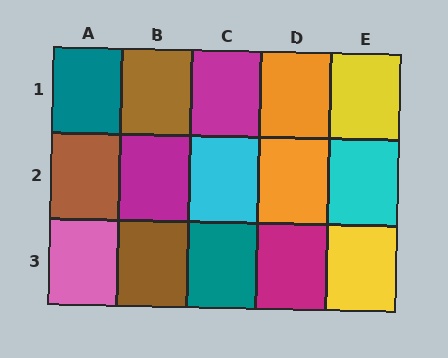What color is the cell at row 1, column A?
Teal.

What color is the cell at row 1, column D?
Orange.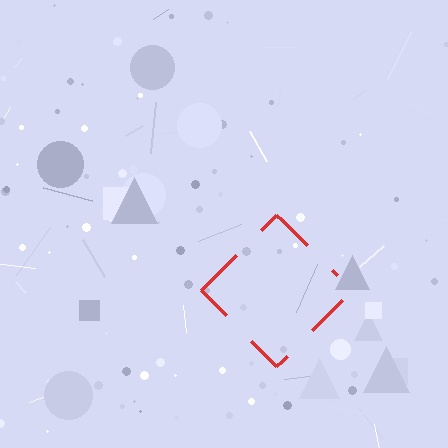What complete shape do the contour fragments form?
The contour fragments form a diamond.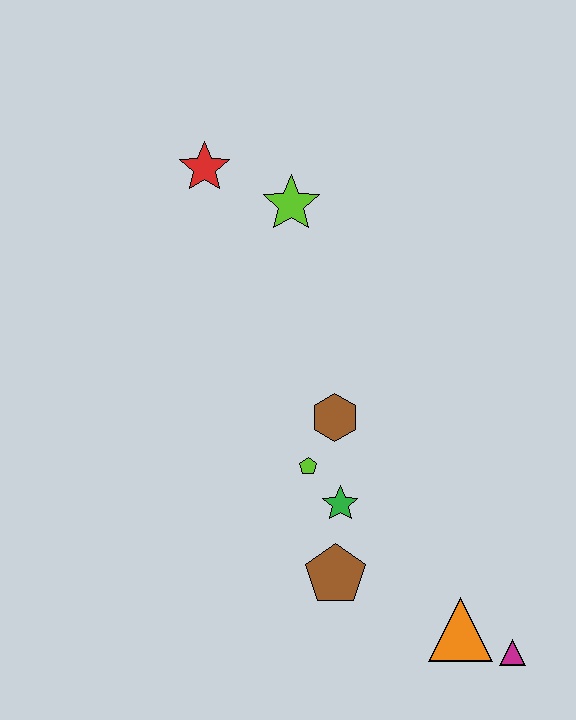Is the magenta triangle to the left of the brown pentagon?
No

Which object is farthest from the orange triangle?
The red star is farthest from the orange triangle.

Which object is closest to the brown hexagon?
The lime pentagon is closest to the brown hexagon.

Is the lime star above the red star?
No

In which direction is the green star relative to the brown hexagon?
The green star is below the brown hexagon.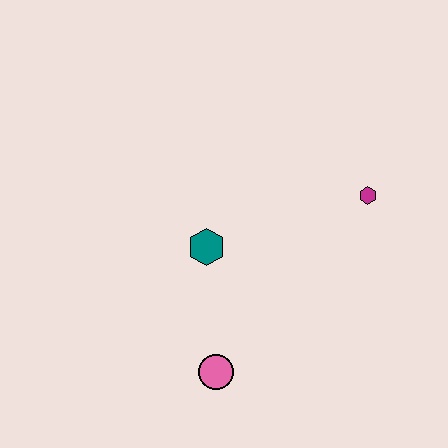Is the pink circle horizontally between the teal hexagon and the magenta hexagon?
Yes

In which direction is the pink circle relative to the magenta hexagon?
The pink circle is below the magenta hexagon.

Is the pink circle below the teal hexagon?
Yes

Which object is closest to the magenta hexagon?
The teal hexagon is closest to the magenta hexagon.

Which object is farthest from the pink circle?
The magenta hexagon is farthest from the pink circle.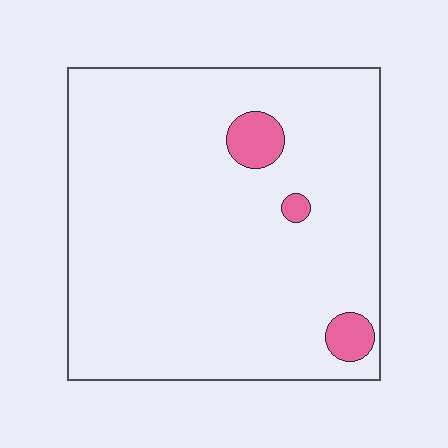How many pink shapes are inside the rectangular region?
3.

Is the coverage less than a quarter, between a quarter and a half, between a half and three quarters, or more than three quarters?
Less than a quarter.